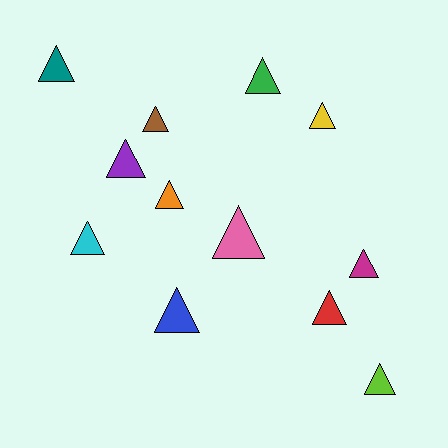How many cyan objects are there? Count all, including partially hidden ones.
There is 1 cyan object.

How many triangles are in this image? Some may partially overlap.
There are 12 triangles.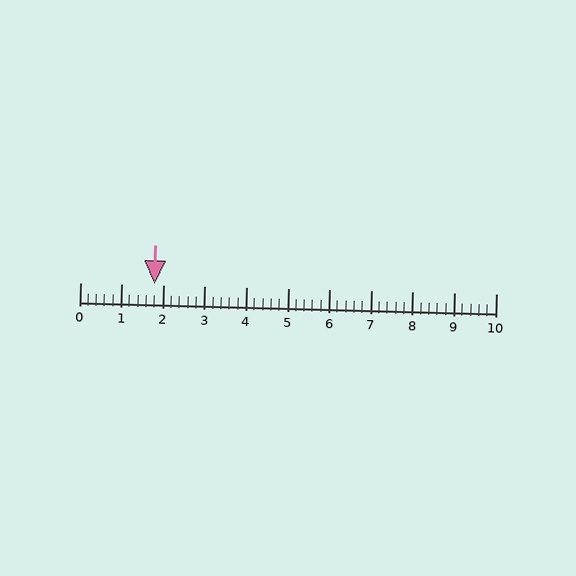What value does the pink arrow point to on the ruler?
The pink arrow points to approximately 1.8.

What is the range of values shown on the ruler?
The ruler shows values from 0 to 10.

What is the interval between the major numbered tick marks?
The major tick marks are spaced 1 units apart.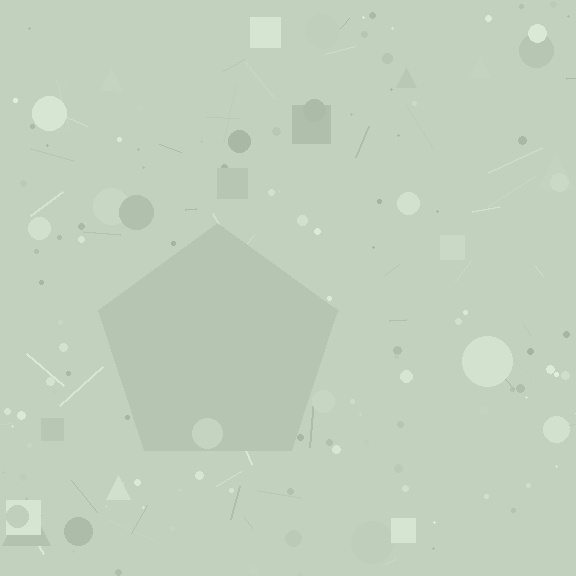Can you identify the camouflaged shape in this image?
The camouflaged shape is a pentagon.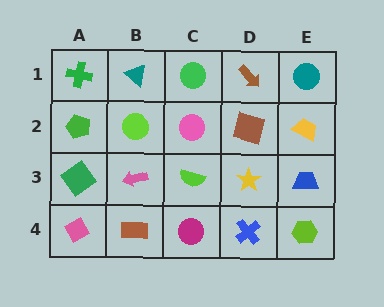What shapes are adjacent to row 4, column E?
A blue trapezoid (row 3, column E), a blue cross (row 4, column D).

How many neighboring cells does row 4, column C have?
3.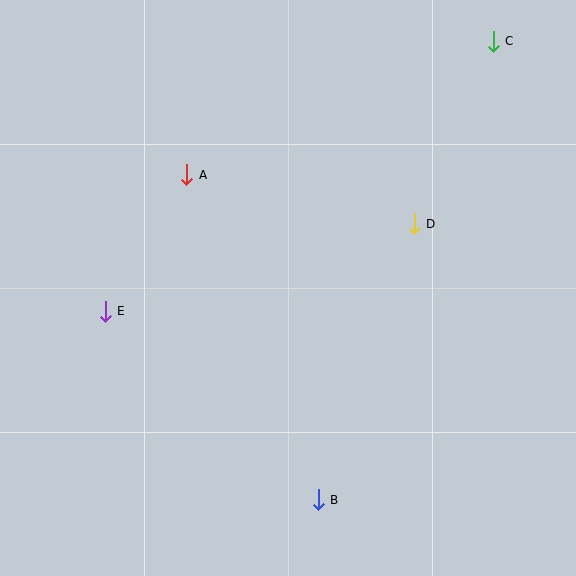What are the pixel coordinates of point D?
Point D is at (414, 224).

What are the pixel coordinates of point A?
Point A is at (187, 175).